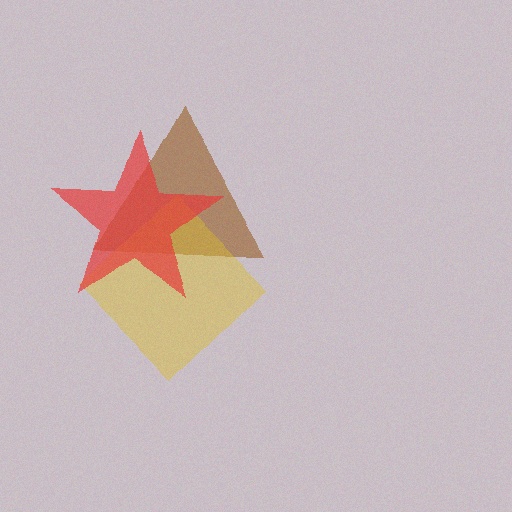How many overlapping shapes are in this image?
There are 3 overlapping shapes in the image.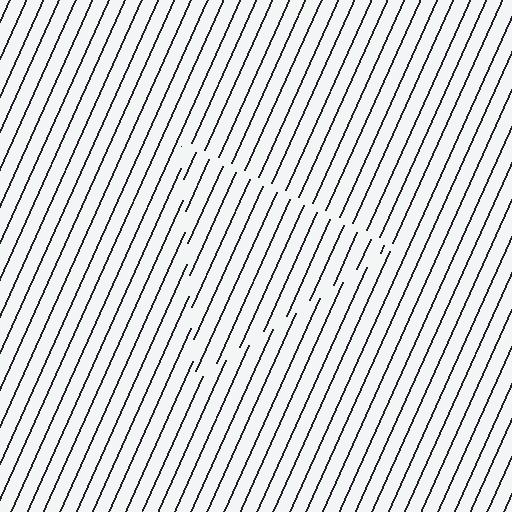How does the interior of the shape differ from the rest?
The interior of the shape contains the same grating, shifted by half a period — the contour is defined by the phase discontinuity where line-ends from the inner and outer gratings abut.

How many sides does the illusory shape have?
3 sides — the line-ends trace a triangle.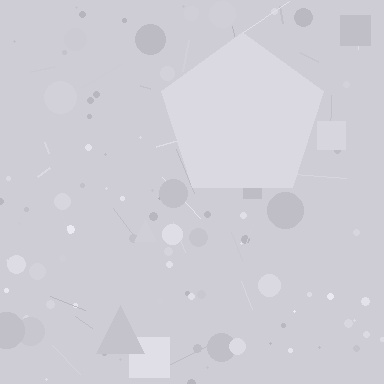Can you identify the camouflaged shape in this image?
The camouflaged shape is a pentagon.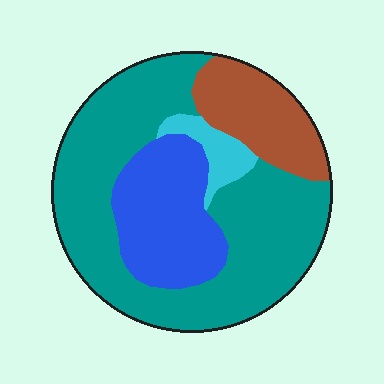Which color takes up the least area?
Cyan, at roughly 5%.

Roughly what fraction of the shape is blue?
Blue takes up about one fifth (1/5) of the shape.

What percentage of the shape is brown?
Brown takes up about one sixth (1/6) of the shape.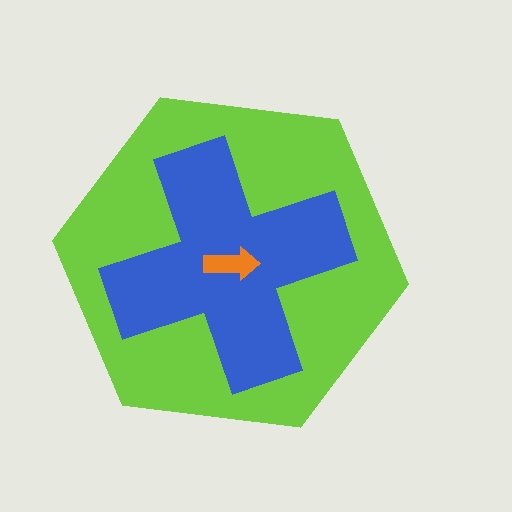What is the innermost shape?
The orange arrow.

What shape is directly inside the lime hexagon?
The blue cross.